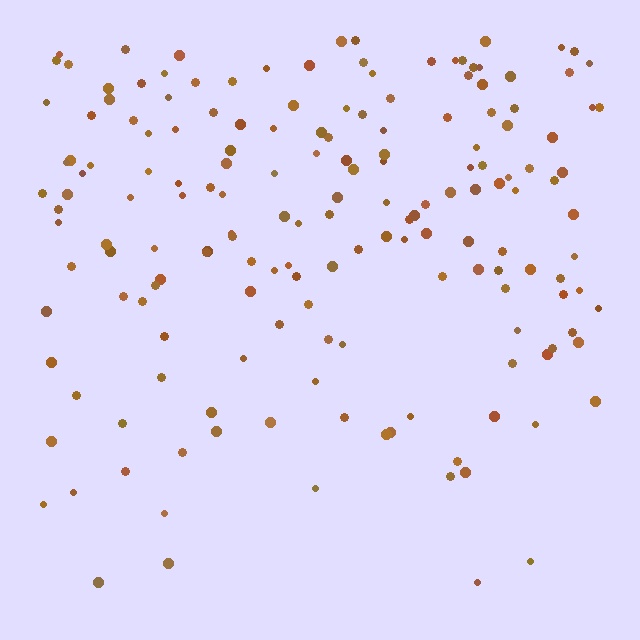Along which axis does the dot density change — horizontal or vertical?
Vertical.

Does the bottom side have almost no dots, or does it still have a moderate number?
Still a moderate number, just noticeably fewer than the top.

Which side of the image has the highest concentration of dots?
The top.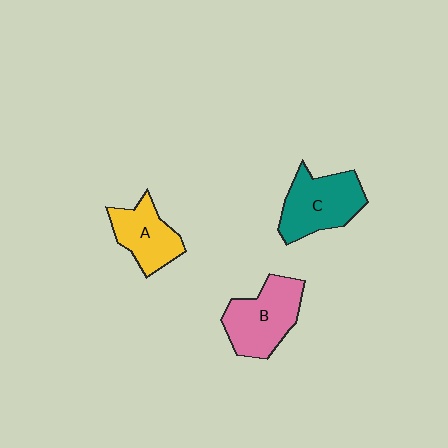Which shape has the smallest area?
Shape A (yellow).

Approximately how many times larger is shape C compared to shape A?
Approximately 1.3 times.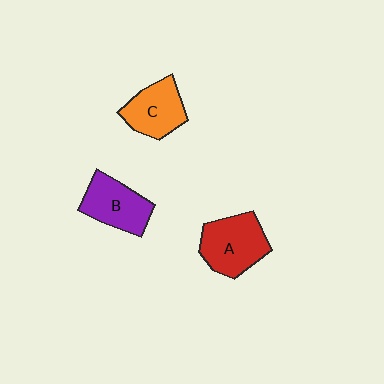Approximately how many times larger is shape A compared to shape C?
Approximately 1.2 times.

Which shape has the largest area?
Shape A (red).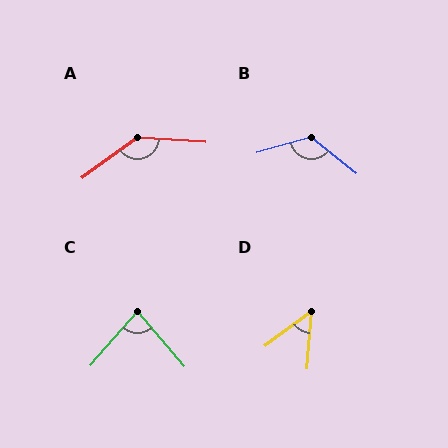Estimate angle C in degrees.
Approximately 82 degrees.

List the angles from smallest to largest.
D (49°), C (82°), B (125°), A (140°).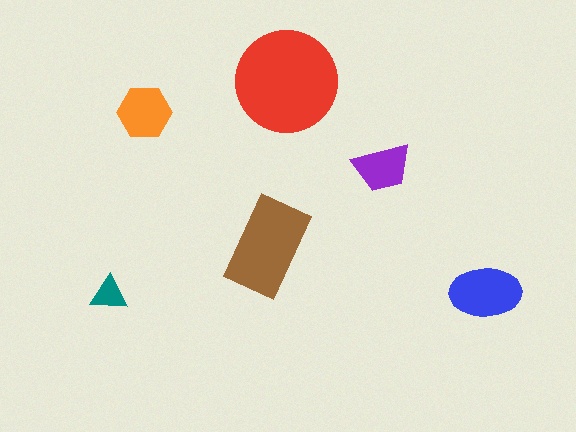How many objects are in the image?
There are 6 objects in the image.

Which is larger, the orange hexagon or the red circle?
The red circle.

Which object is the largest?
The red circle.